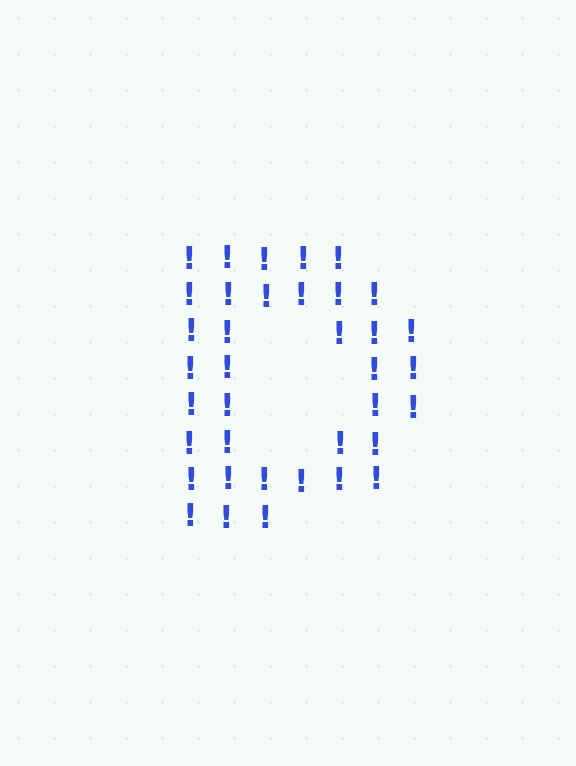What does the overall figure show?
The overall figure shows the letter D.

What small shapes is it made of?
It is made of small exclamation marks.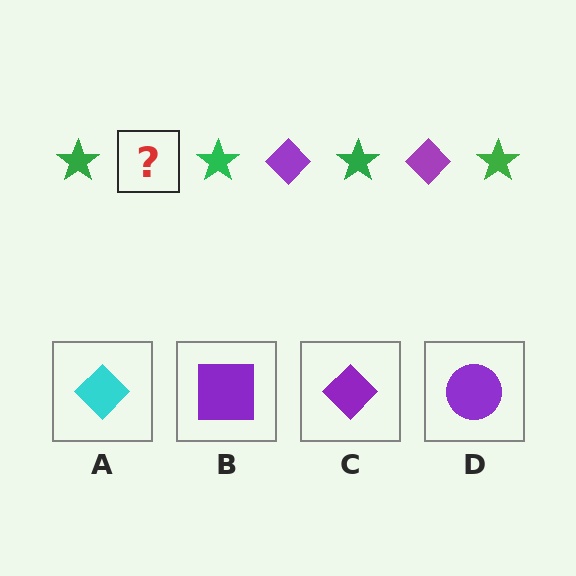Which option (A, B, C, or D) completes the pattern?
C.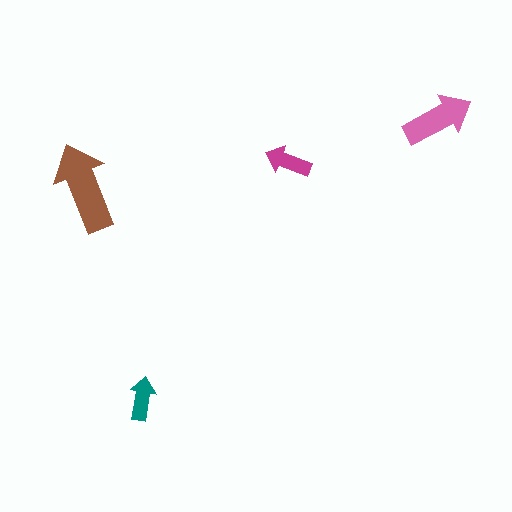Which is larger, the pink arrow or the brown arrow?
The brown one.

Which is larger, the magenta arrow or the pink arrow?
The pink one.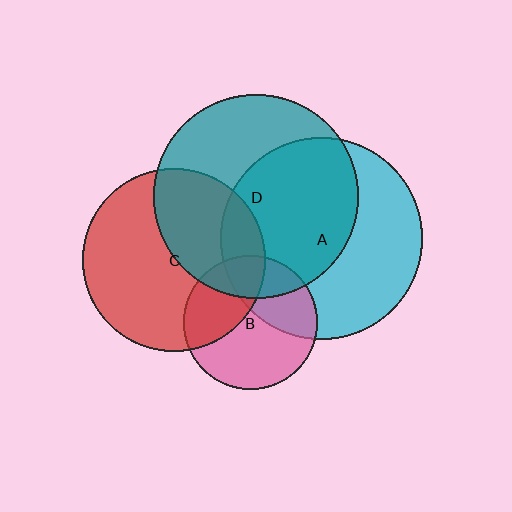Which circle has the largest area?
Circle D (teal).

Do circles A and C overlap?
Yes.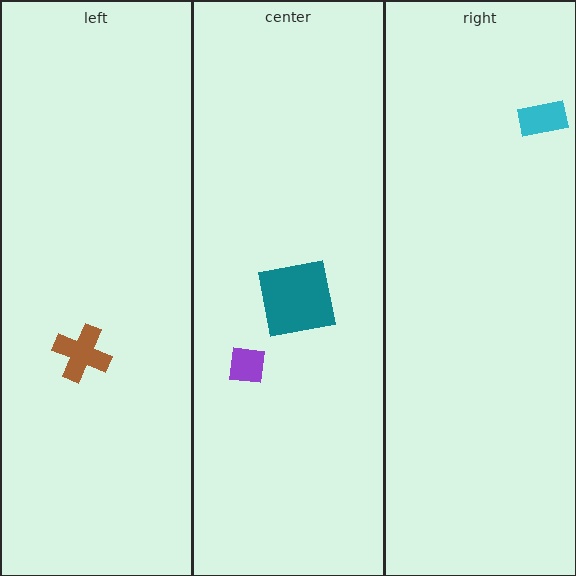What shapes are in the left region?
The brown cross.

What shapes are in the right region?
The cyan rectangle.